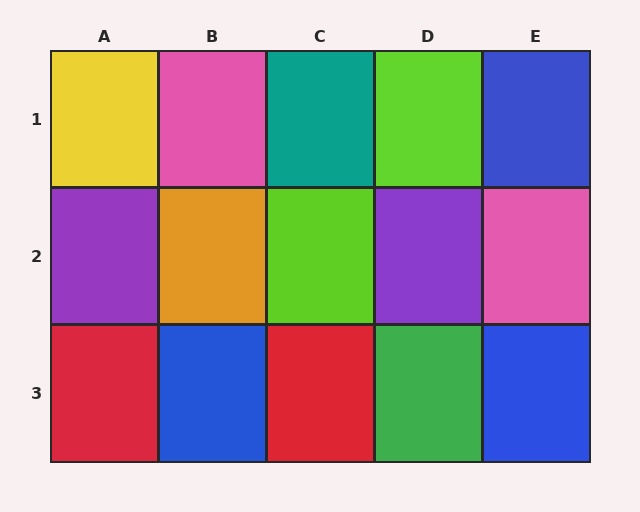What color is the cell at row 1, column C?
Teal.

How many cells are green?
1 cell is green.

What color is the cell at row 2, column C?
Lime.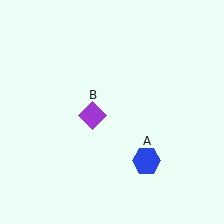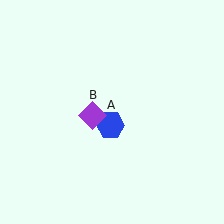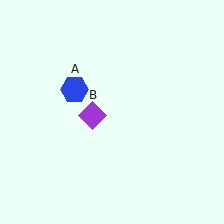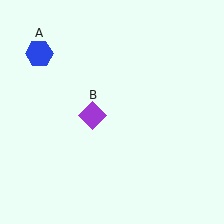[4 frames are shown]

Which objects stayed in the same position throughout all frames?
Purple diamond (object B) remained stationary.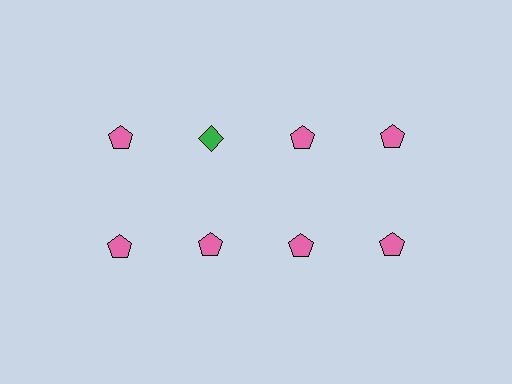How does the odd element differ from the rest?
It differs in both color (green instead of pink) and shape (diamond instead of pentagon).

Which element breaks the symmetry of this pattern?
The green diamond in the top row, second from left column breaks the symmetry. All other shapes are pink pentagons.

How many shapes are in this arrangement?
There are 8 shapes arranged in a grid pattern.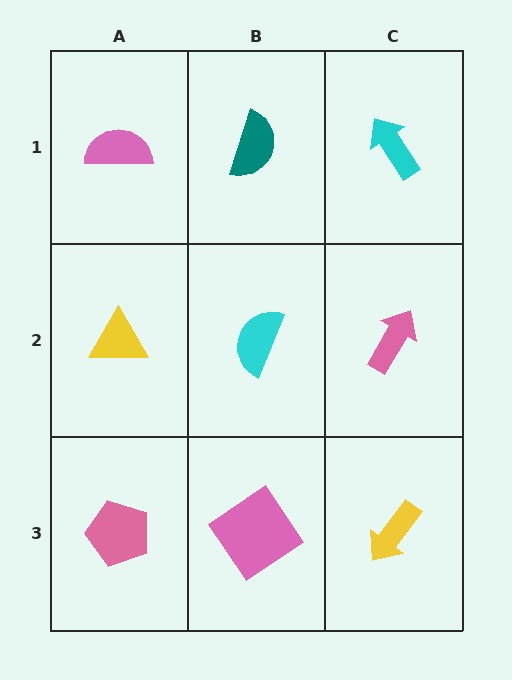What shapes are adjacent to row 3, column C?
A pink arrow (row 2, column C), a pink diamond (row 3, column B).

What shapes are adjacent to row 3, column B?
A cyan semicircle (row 2, column B), a pink pentagon (row 3, column A), a yellow arrow (row 3, column C).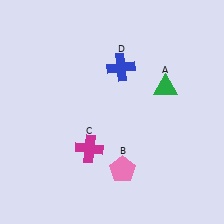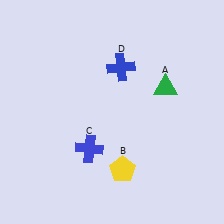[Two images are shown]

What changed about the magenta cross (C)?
In Image 1, C is magenta. In Image 2, it changed to blue.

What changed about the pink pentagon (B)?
In Image 1, B is pink. In Image 2, it changed to yellow.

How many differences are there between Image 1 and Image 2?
There are 2 differences between the two images.